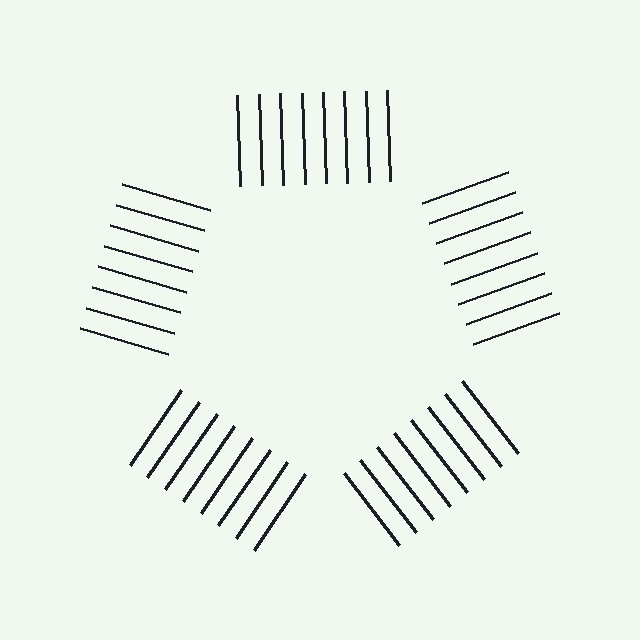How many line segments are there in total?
40 — 8 along each of the 5 edges.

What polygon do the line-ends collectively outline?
An illusory pentagon — the line segments terminate on its edges but no continuous stroke is drawn.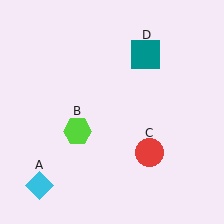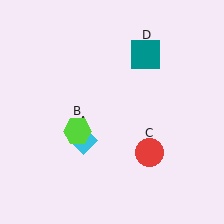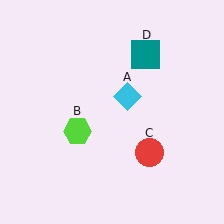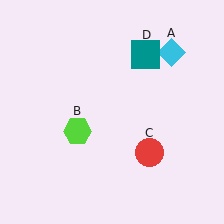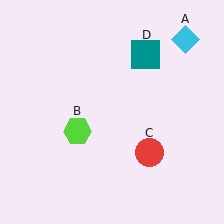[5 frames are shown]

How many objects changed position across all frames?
1 object changed position: cyan diamond (object A).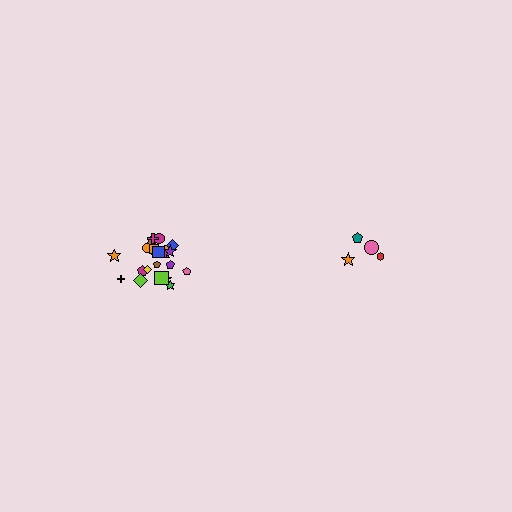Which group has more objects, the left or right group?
The left group.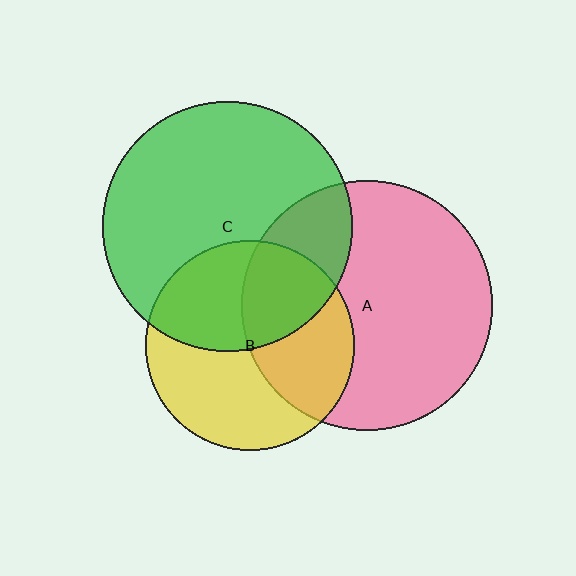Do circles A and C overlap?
Yes.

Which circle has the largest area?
Circle A (pink).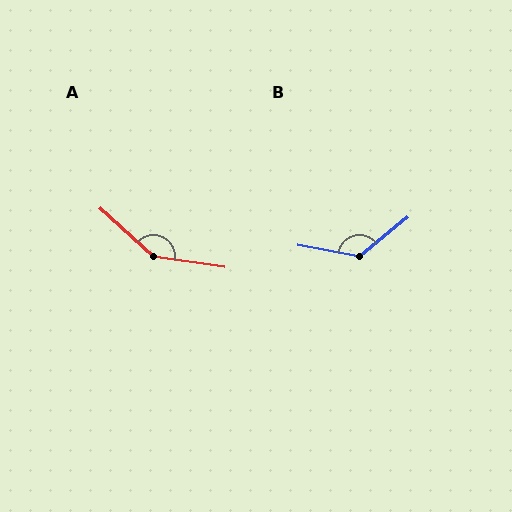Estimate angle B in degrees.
Approximately 130 degrees.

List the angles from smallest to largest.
B (130°), A (147°).